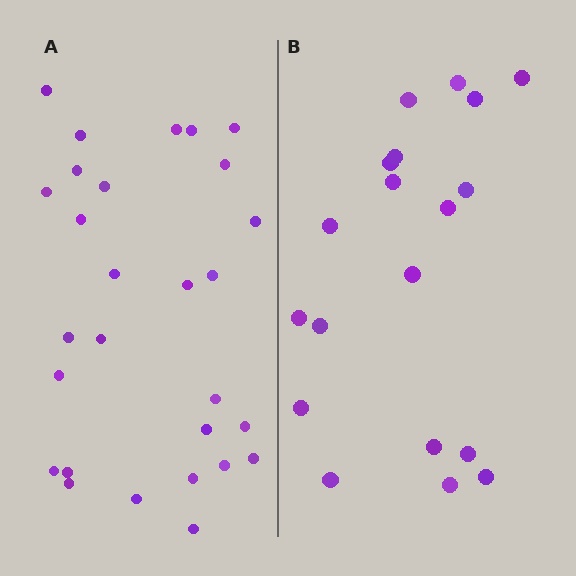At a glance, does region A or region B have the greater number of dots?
Region A (the left region) has more dots.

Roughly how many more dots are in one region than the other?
Region A has roughly 8 or so more dots than region B.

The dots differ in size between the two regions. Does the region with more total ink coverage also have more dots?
No. Region B has more total ink coverage because its dots are larger, but region A actually contains more individual dots. Total area can be misleading — the number of items is what matters here.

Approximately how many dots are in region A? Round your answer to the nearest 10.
About 30 dots. (The exact count is 28, which rounds to 30.)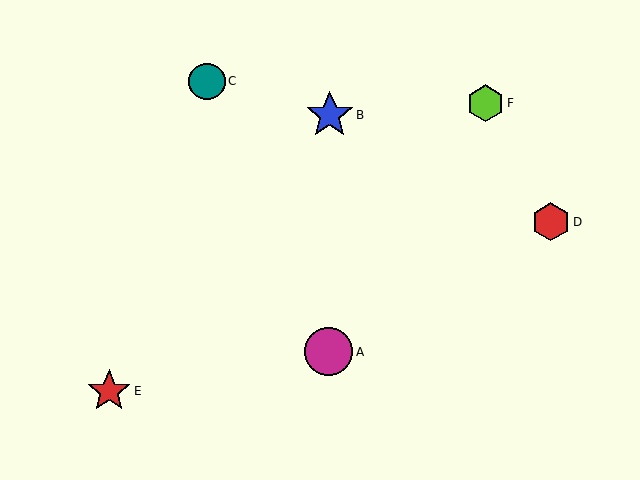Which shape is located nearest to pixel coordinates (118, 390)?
The red star (labeled E) at (109, 391) is nearest to that location.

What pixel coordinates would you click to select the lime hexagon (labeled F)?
Click at (486, 103) to select the lime hexagon F.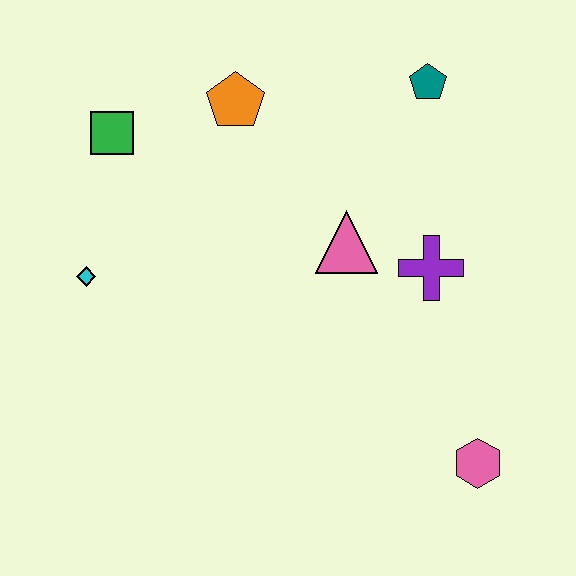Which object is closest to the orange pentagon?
The green square is closest to the orange pentagon.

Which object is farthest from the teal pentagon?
The cyan diamond is farthest from the teal pentagon.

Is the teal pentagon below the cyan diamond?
No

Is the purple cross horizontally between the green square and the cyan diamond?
No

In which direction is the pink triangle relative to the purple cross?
The pink triangle is to the left of the purple cross.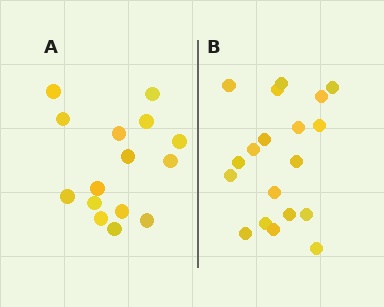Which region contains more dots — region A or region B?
Region B (the right region) has more dots.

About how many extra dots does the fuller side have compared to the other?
Region B has about 4 more dots than region A.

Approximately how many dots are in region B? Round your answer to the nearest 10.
About 20 dots. (The exact count is 19, which rounds to 20.)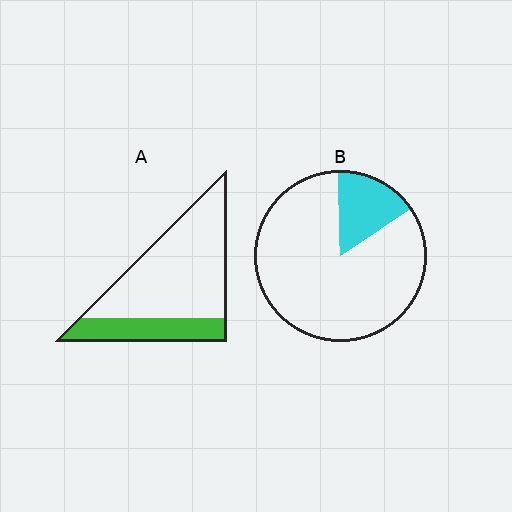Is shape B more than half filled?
No.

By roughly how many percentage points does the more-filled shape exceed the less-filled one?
By roughly 10 percentage points (A over B).